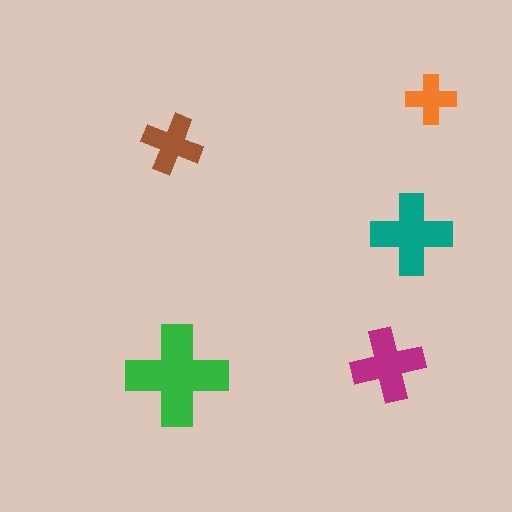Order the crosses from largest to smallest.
the green one, the teal one, the magenta one, the brown one, the orange one.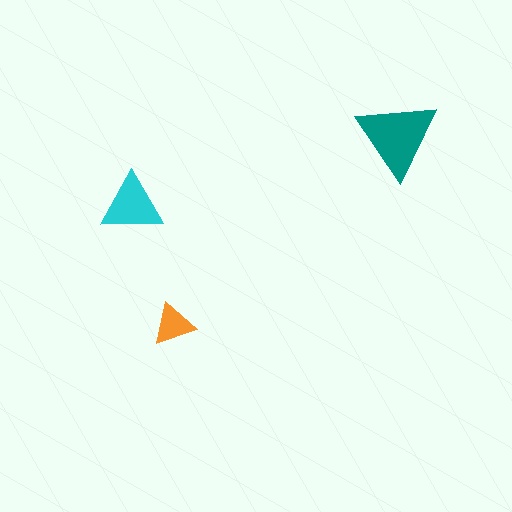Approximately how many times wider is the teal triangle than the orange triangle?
About 2 times wider.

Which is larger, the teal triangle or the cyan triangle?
The teal one.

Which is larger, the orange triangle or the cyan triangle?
The cyan one.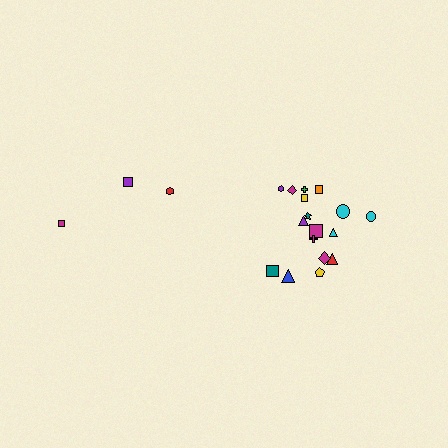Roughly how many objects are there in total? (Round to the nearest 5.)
Roughly 20 objects in total.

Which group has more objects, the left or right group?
The right group.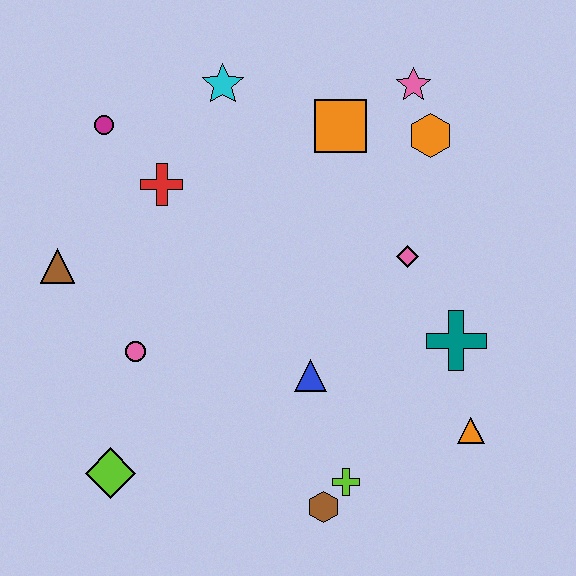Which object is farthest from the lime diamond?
The pink star is farthest from the lime diamond.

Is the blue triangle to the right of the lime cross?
No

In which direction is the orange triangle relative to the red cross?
The orange triangle is to the right of the red cross.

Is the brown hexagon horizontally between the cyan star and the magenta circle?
No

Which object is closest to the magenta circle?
The red cross is closest to the magenta circle.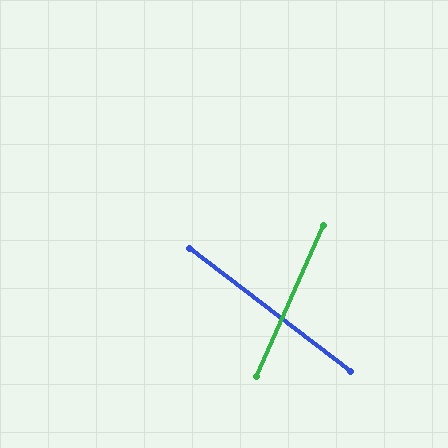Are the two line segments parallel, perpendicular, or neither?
Neither parallel nor perpendicular — they differ by about 77°.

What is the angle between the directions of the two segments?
Approximately 77 degrees.